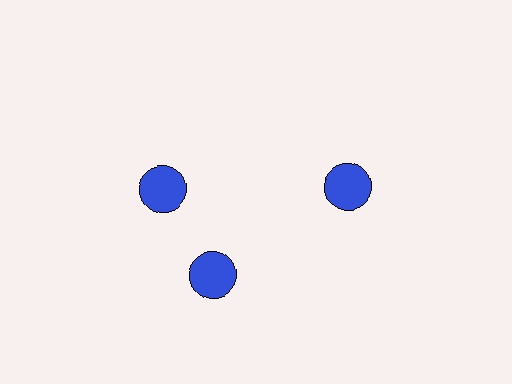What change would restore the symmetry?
The symmetry would be restored by rotating it back into even spacing with its neighbors so that all 3 circles sit at equal angles and equal distance from the center.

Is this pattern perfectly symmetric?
No. The 3 blue circles are arranged in a ring, but one element near the 11 o'clock position is rotated out of alignment along the ring, breaking the 3-fold rotational symmetry.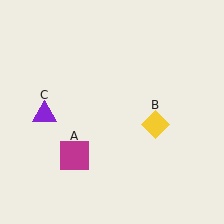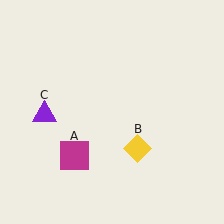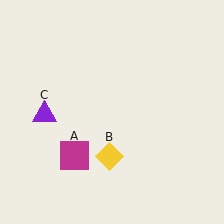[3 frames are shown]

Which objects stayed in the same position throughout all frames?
Magenta square (object A) and purple triangle (object C) remained stationary.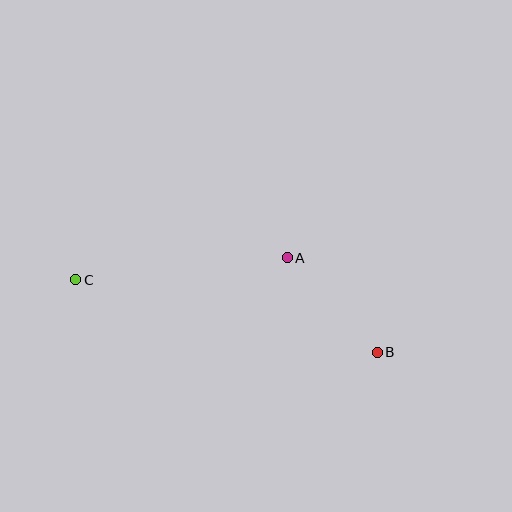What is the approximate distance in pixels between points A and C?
The distance between A and C is approximately 213 pixels.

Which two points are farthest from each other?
Points B and C are farthest from each other.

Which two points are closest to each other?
Points A and B are closest to each other.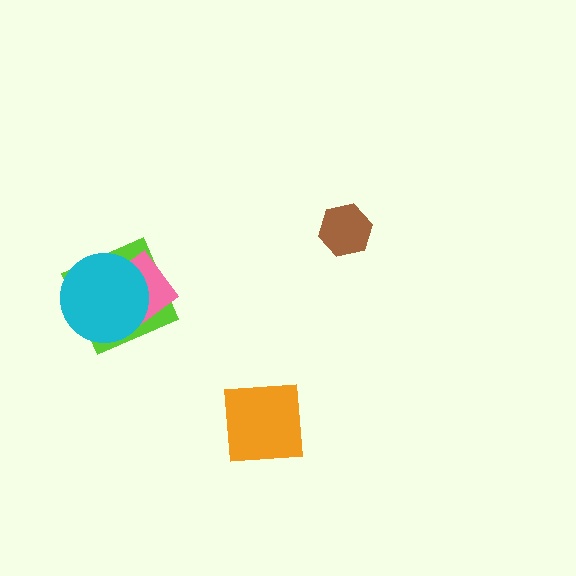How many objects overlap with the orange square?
0 objects overlap with the orange square.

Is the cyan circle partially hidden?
No, no other shape covers it.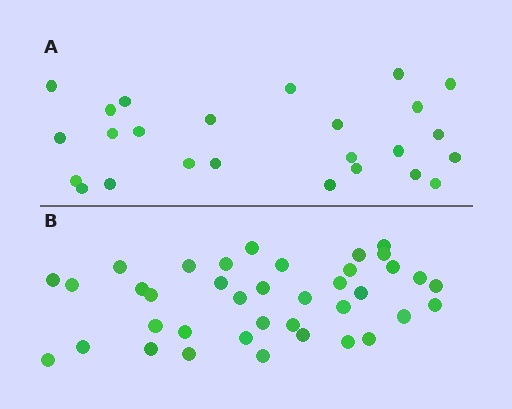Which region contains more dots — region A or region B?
Region B (the bottom region) has more dots.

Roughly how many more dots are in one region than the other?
Region B has approximately 15 more dots than region A.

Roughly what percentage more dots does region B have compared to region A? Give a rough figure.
About 50% more.